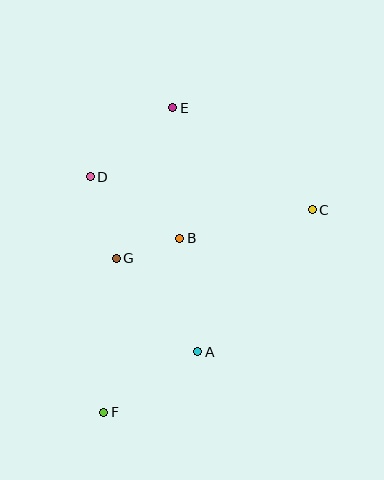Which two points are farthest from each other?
Points E and F are farthest from each other.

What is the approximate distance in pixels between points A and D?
The distance between A and D is approximately 205 pixels.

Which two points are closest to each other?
Points B and G are closest to each other.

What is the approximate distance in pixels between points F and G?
The distance between F and G is approximately 155 pixels.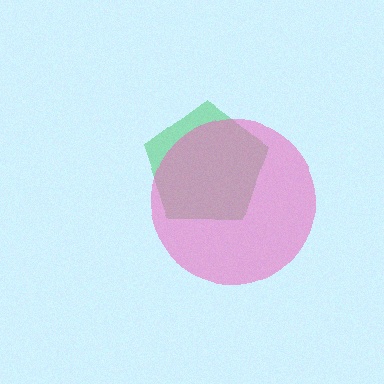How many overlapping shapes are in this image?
There are 2 overlapping shapes in the image.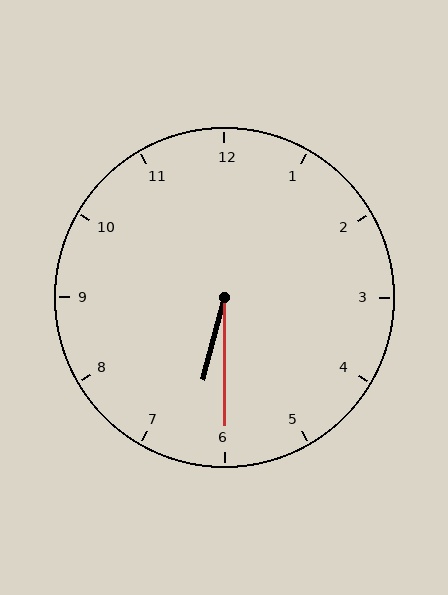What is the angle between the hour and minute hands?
Approximately 15 degrees.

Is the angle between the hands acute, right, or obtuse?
It is acute.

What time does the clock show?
6:30.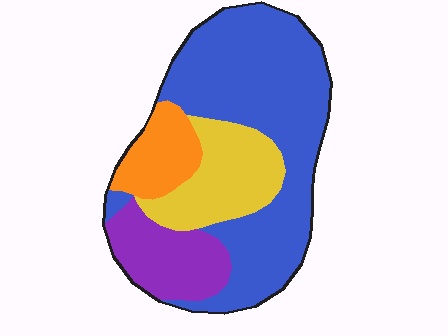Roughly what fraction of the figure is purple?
Purple covers around 15% of the figure.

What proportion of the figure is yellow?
Yellow takes up less than a quarter of the figure.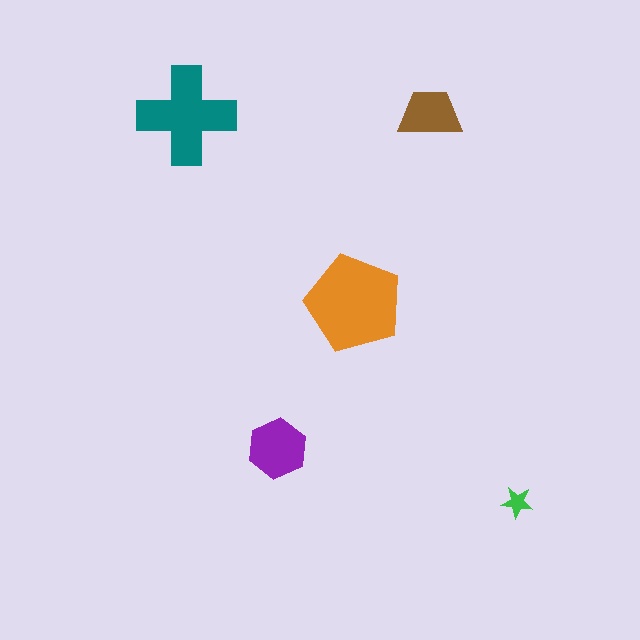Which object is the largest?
The orange pentagon.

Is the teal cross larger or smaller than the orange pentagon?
Smaller.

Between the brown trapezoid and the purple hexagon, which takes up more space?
The purple hexagon.